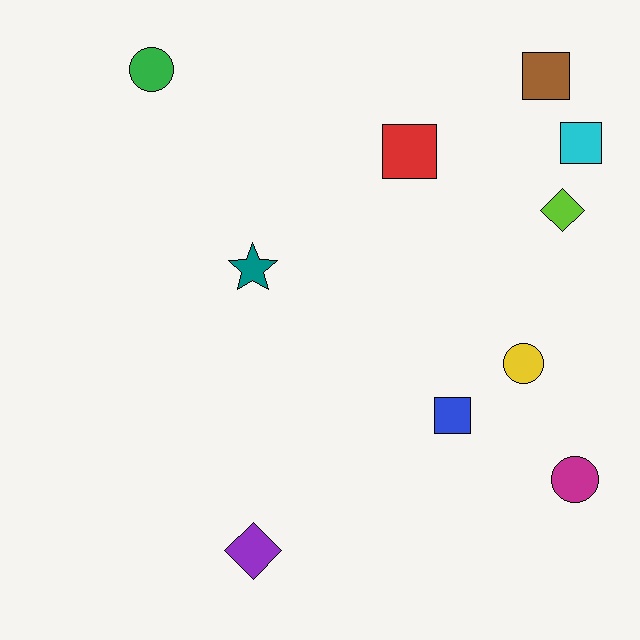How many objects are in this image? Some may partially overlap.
There are 10 objects.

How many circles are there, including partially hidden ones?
There are 3 circles.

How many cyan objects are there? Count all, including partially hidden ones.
There is 1 cyan object.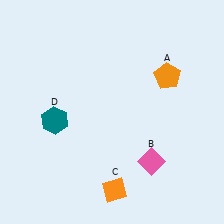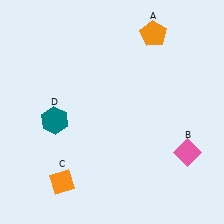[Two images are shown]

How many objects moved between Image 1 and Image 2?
3 objects moved between the two images.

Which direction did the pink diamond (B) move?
The pink diamond (B) moved right.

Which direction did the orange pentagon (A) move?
The orange pentagon (A) moved up.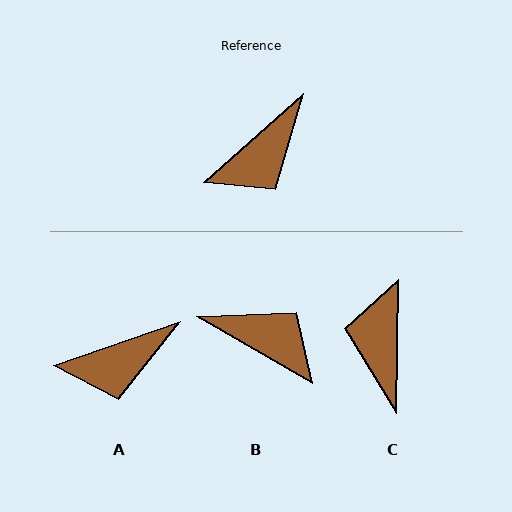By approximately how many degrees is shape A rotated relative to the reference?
Approximately 22 degrees clockwise.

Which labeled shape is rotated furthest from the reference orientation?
C, about 132 degrees away.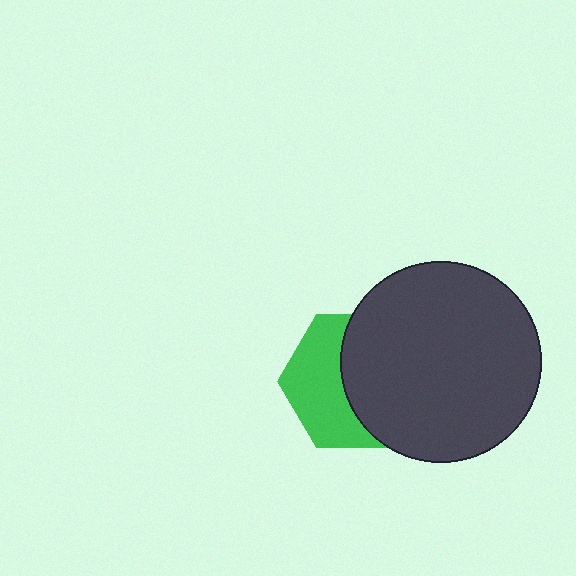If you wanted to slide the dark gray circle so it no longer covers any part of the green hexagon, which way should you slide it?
Slide it right — that is the most direct way to separate the two shapes.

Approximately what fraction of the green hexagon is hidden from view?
Roughly 54% of the green hexagon is hidden behind the dark gray circle.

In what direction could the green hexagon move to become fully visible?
The green hexagon could move left. That would shift it out from behind the dark gray circle entirely.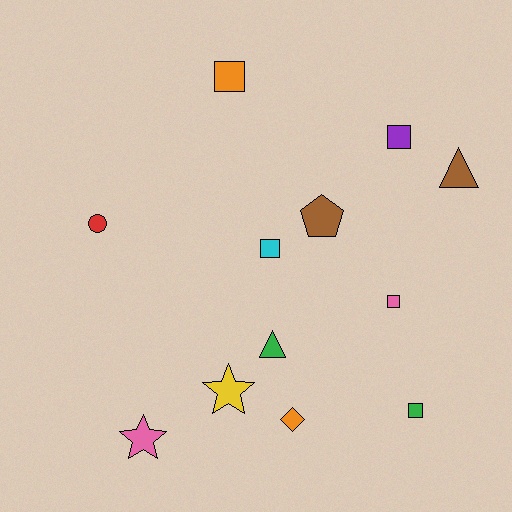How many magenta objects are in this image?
There are no magenta objects.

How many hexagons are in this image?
There are no hexagons.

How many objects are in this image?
There are 12 objects.